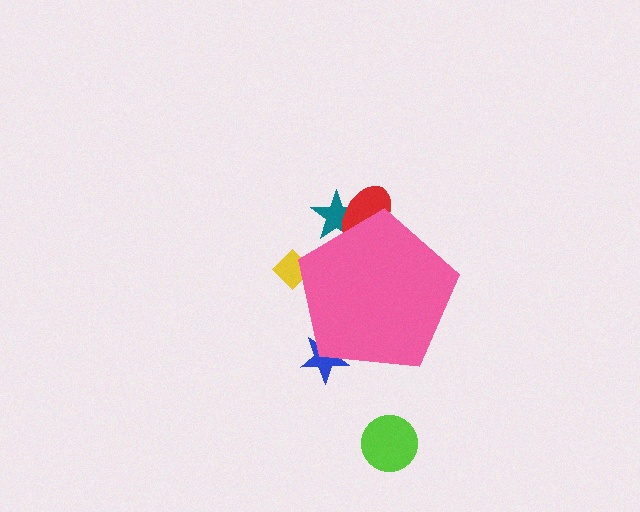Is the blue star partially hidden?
Yes, the blue star is partially hidden behind the pink pentagon.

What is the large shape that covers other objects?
A pink pentagon.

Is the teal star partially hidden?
Yes, the teal star is partially hidden behind the pink pentagon.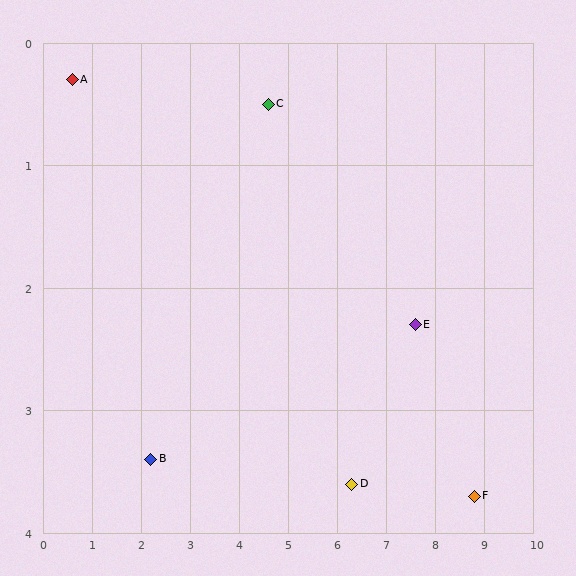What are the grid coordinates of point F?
Point F is at approximately (8.8, 3.7).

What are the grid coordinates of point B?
Point B is at approximately (2.2, 3.4).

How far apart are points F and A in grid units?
Points F and A are about 8.9 grid units apart.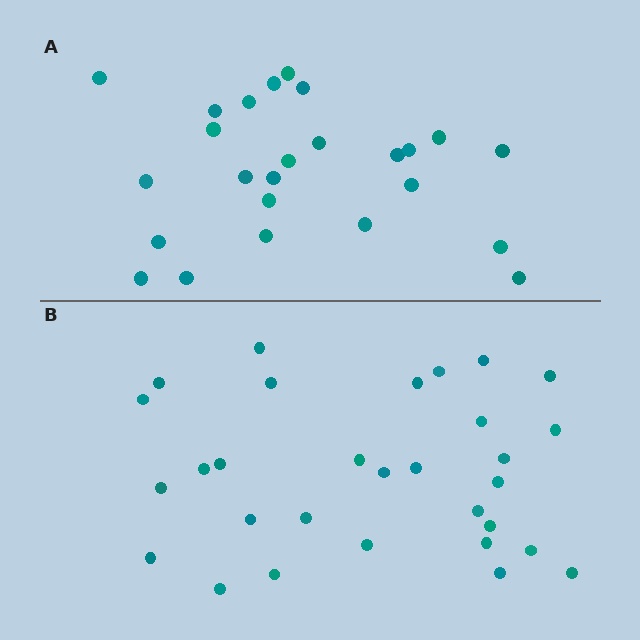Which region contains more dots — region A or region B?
Region B (the bottom region) has more dots.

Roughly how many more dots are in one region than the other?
Region B has about 5 more dots than region A.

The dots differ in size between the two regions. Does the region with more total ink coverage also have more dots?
No. Region A has more total ink coverage because its dots are larger, but region B actually contains more individual dots. Total area can be misleading — the number of items is what matters here.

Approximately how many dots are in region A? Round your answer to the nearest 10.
About 20 dots. (The exact count is 25, which rounds to 20.)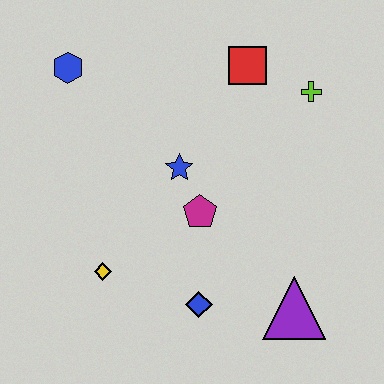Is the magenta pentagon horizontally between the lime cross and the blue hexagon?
Yes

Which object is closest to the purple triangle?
The blue diamond is closest to the purple triangle.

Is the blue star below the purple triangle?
No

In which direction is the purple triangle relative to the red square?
The purple triangle is below the red square.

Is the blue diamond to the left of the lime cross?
Yes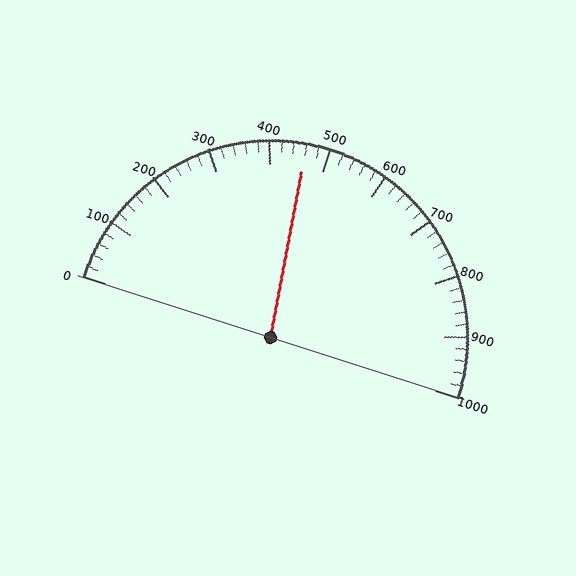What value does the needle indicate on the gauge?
The needle indicates approximately 460.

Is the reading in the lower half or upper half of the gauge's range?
The reading is in the lower half of the range (0 to 1000).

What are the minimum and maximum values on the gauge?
The gauge ranges from 0 to 1000.